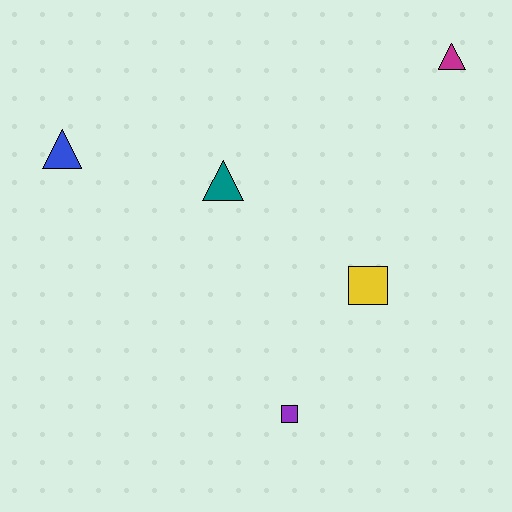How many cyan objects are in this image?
There are no cyan objects.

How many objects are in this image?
There are 5 objects.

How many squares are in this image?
There are 2 squares.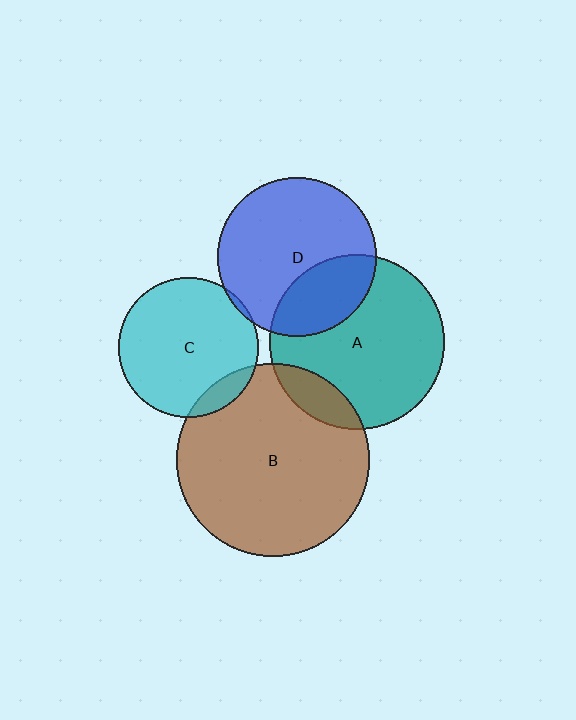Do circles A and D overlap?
Yes.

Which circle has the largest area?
Circle B (brown).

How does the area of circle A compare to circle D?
Approximately 1.2 times.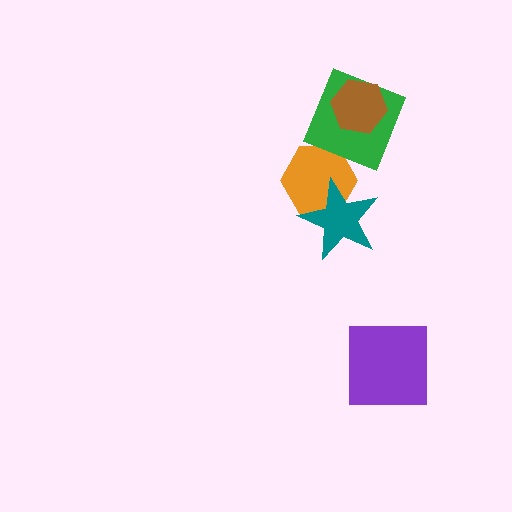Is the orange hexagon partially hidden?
Yes, it is partially covered by another shape.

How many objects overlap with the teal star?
1 object overlaps with the teal star.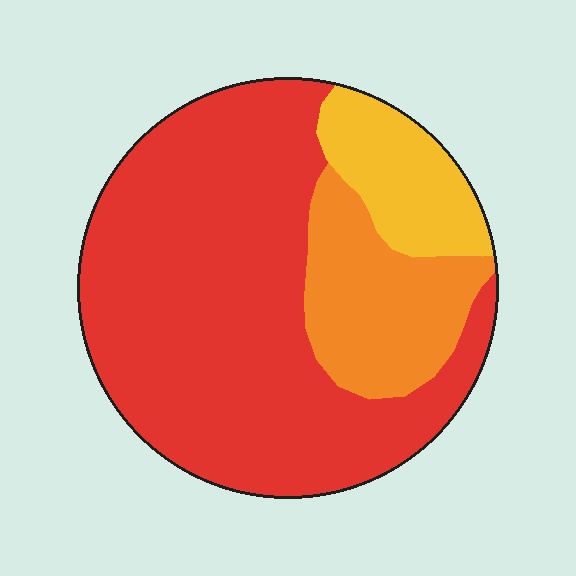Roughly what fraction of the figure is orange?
Orange covers about 20% of the figure.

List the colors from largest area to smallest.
From largest to smallest: red, orange, yellow.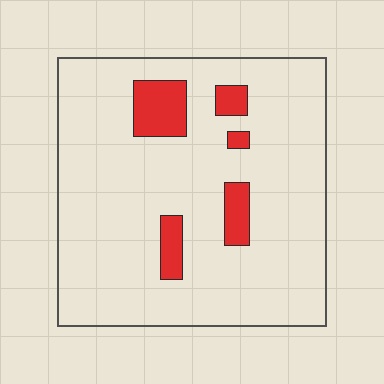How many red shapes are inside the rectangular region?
5.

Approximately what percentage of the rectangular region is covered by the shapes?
Approximately 10%.